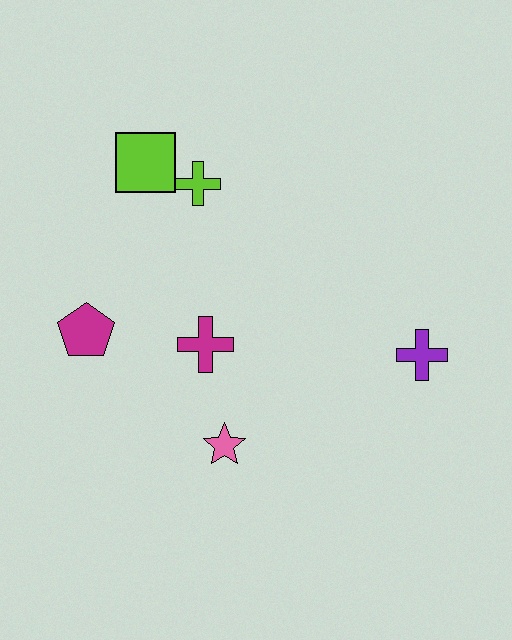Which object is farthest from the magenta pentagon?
The purple cross is farthest from the magenta pentagon.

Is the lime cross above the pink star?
Yes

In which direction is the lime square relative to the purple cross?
The lime square is to the left of the purple cross.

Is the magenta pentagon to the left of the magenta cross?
Yes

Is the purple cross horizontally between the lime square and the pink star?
No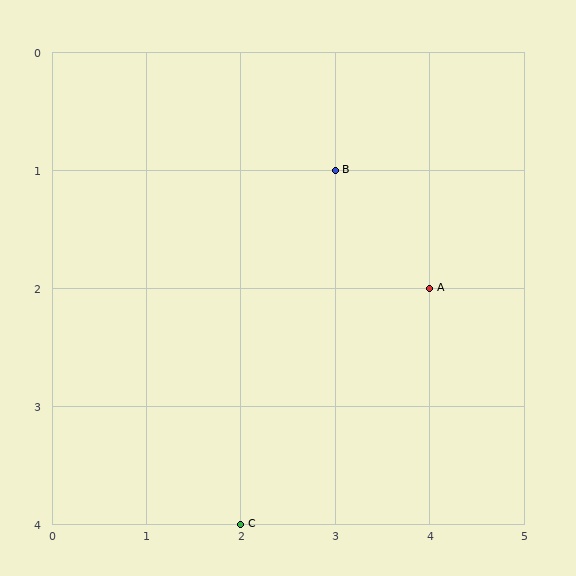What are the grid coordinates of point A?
Point A is at grid coordinates (4, 2).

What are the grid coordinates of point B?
Point B is at grid coordinates (3, 1).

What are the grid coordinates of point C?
Point C is at grid coordinates (2, 4).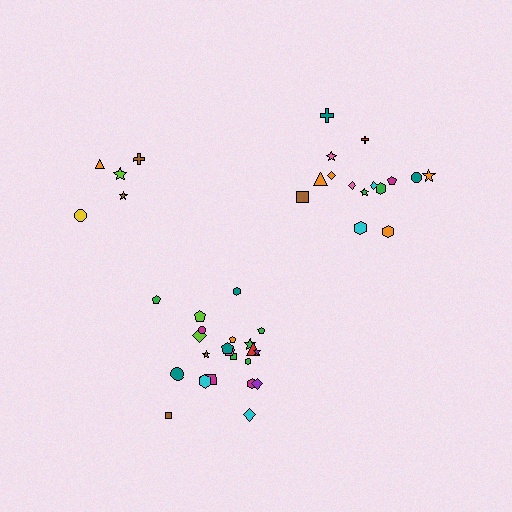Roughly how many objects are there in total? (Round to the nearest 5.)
Roughly 40 objects in total.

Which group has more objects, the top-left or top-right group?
The top-right group.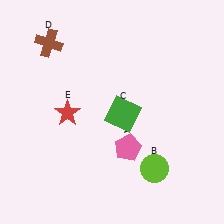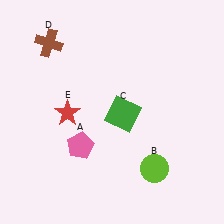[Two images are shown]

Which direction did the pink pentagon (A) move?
The pink pentagon (A) moved left.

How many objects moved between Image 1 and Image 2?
1 object moved between the two images.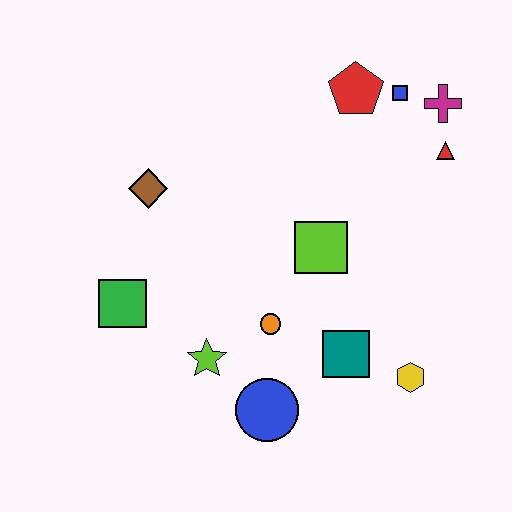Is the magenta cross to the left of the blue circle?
No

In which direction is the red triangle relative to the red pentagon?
The red triangle is to the right of the red pentagon.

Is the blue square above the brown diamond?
Yes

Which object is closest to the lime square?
The orange circle is closest to the lime square.